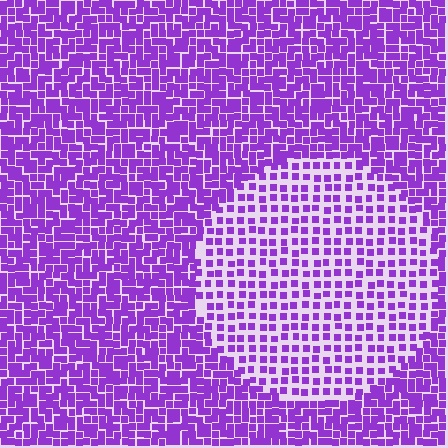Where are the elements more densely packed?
The elements are more densely packed outside the circle boundary.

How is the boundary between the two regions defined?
The boundary is defined by a change in element density (approximately 2.0x ratio). All elements are the same color, size, and shape.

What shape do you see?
I see a circle.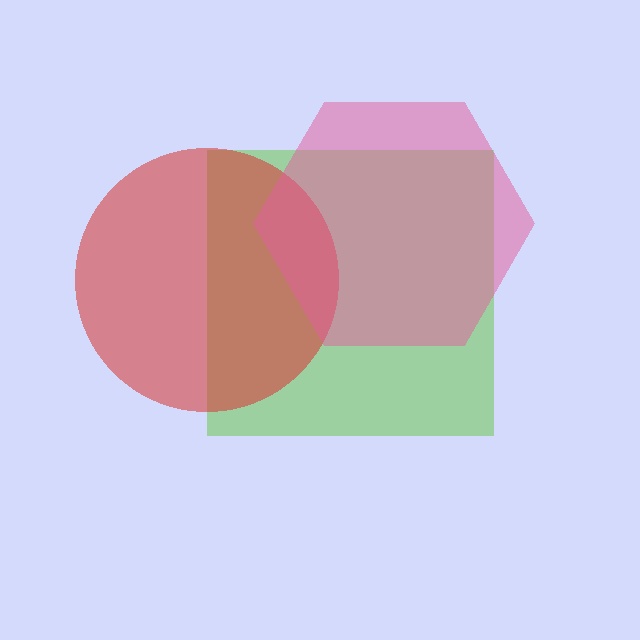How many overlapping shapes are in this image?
There are 3 overlapping shapes in the image.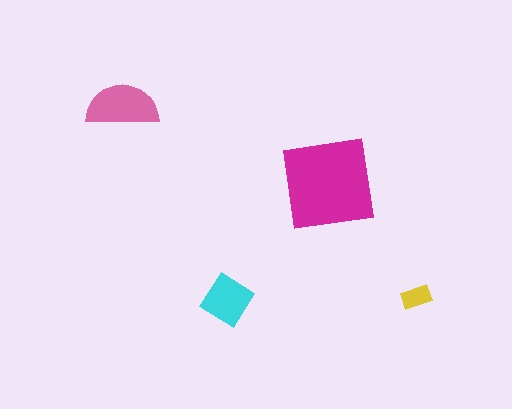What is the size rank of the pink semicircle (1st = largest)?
2nd.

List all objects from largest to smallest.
The magenta square, the pink semicircle, the cyan diamond, the yellow rectangle.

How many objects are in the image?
There are 4 objects in the image.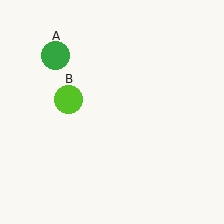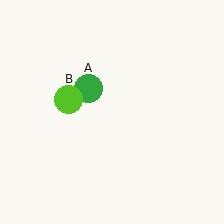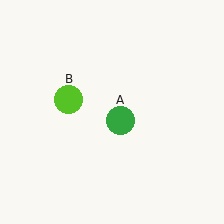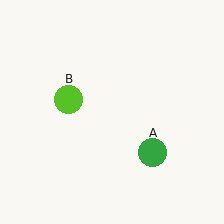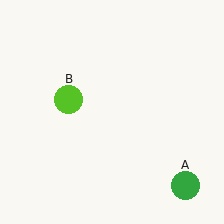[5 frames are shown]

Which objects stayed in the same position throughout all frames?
Lime circle (object B) remained stationary.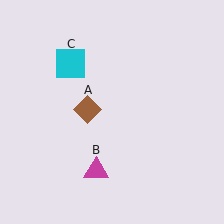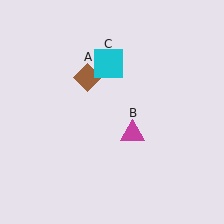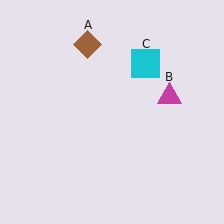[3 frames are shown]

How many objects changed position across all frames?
3 objects changed position: brown diamond (object A), magenta triangle (object B), cyan square (object C).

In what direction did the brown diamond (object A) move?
The brown diamond (object A) moved up.